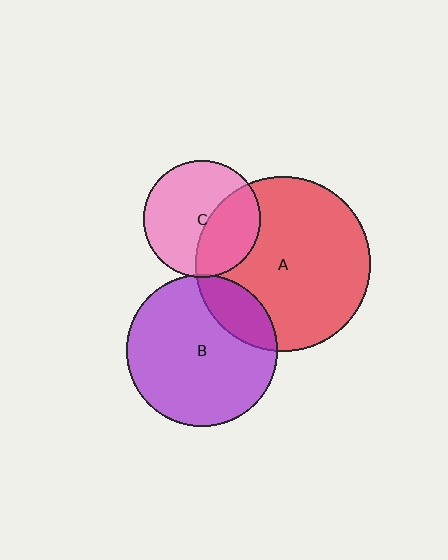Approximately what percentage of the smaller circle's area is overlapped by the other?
Approximately 35%.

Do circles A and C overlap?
Yes.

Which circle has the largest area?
Circle A (red).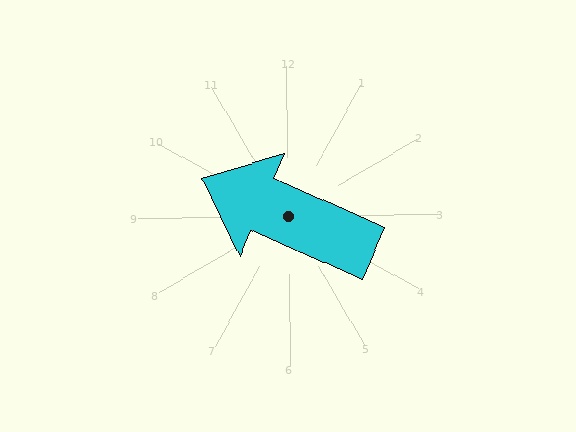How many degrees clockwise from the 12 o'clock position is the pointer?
Approximately 294 degrees.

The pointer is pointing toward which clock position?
Roughly 10 o'clock.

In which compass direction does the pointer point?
Northwest.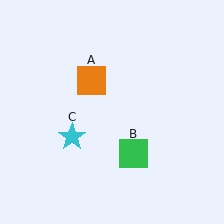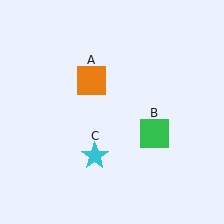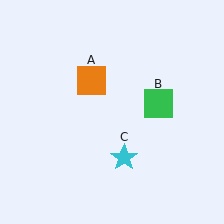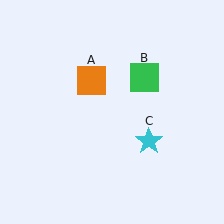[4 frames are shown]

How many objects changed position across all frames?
2 objects changed position: green square (object B), cyan star (object C).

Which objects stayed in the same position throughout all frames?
Orange square (object A) remained stationary.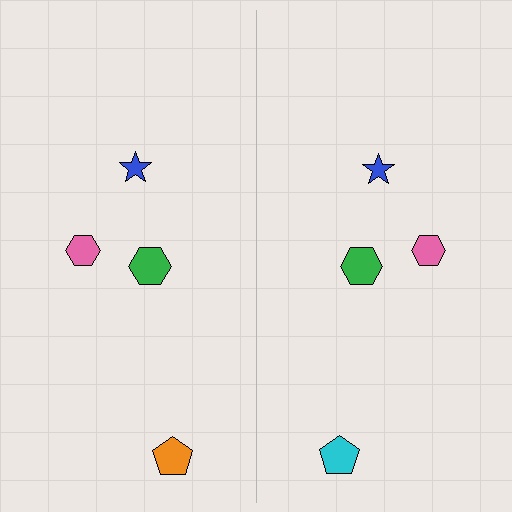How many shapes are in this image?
There are 8 shapes in this image.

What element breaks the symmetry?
The cyan pentagon on the right side breaks the symmetry — its mirror counterpart is orange.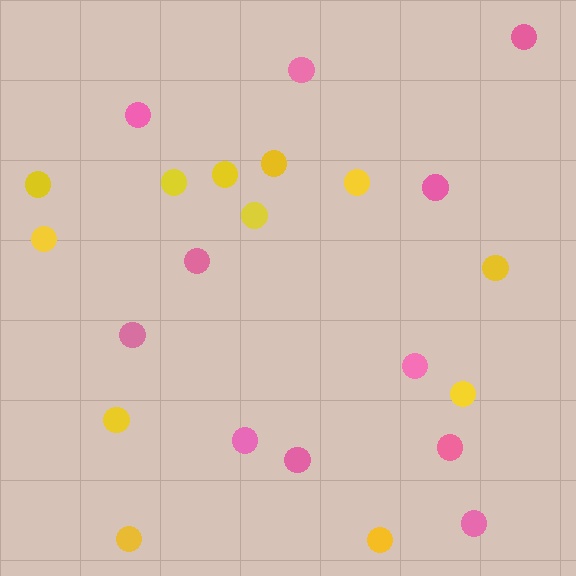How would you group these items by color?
There are 2 groups: one group of pink circles (11) and one group of yellow circles (12).